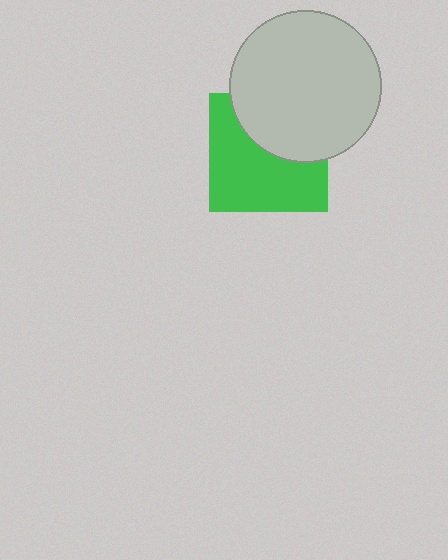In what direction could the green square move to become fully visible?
The green square could move down. That would shift it out from behind the light gray circle entirely.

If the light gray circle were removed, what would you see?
You would see the complete green square.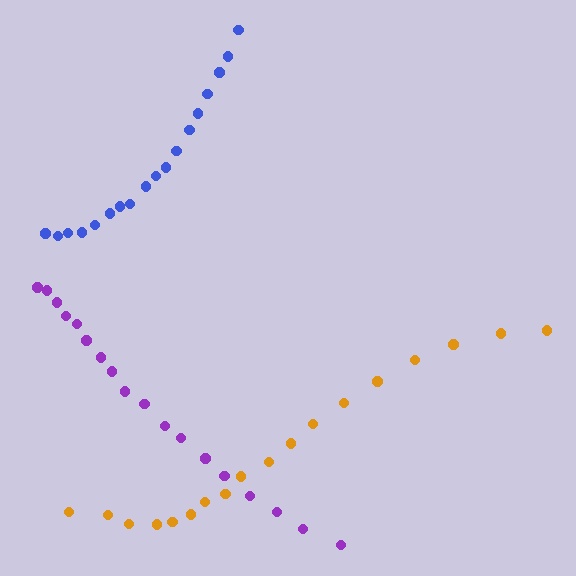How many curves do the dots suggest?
There are 3 distinct paths.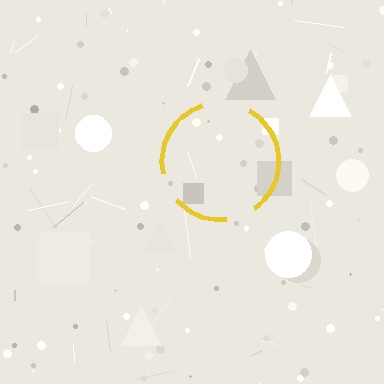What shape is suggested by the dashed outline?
The dashed outline suggests a circle.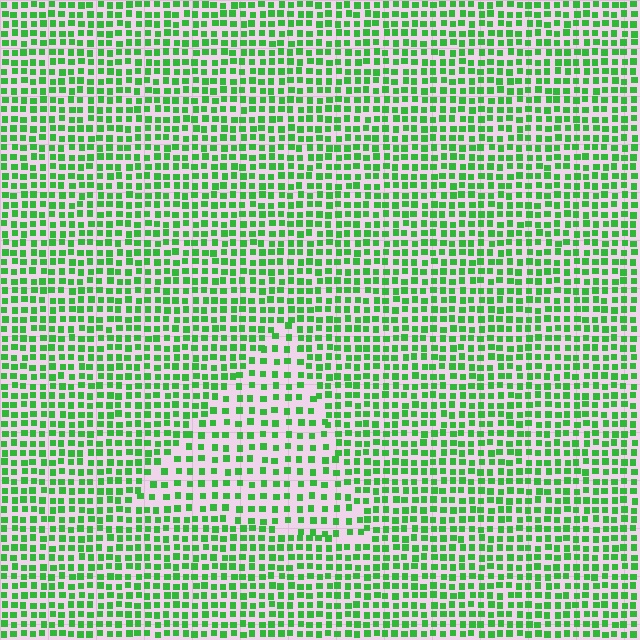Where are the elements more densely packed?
The elements are more densely packed outside the triangle boundary.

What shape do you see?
I see a triangle.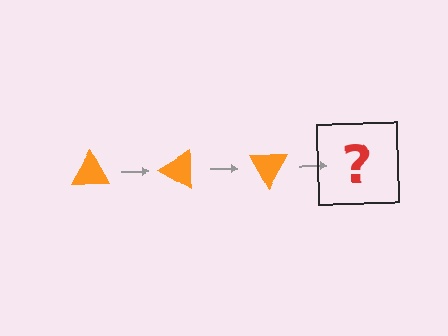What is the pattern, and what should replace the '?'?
The pattern is that the triangle rotates 30 degrees each step. The '?' should be an orange triangle rotated 90 degrees.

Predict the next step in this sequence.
The next step is an orange triangle rotated 90 degrees.